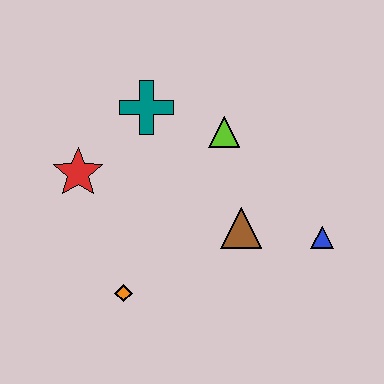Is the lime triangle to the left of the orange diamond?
No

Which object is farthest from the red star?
The blue triangle is farthest from the red star.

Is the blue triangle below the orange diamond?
No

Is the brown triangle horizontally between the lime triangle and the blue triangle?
Yes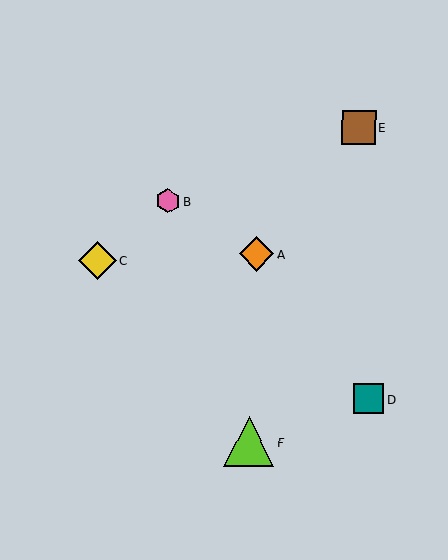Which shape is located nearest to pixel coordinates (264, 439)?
The lime triangle (labeled F) at (249, 442) is nearest to that location.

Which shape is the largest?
The lime triangle (labeled F) is the largest.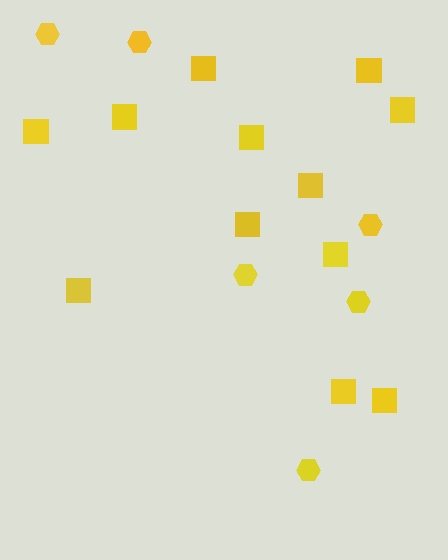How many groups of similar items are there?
There are 2 groups: one group of hexagons (6) and one group of squares (12).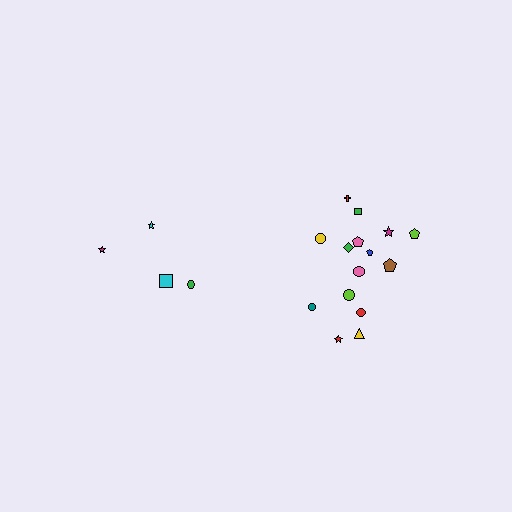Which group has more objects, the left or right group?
The right group.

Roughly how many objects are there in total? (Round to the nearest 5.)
Roughly 20 objects in total.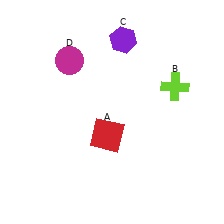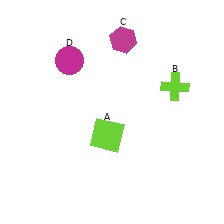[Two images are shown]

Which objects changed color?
A changed from red to lime. C changed from purple to magenta.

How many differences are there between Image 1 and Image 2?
There are 2 differences between the two images.